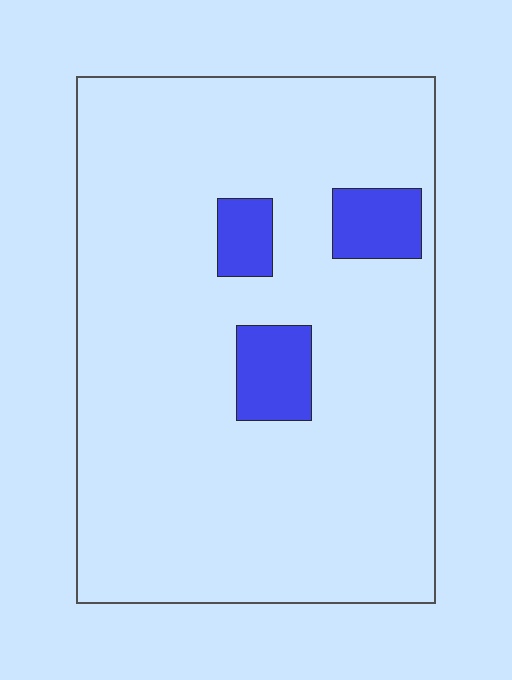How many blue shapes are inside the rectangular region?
3.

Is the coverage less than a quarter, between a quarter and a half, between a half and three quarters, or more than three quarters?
Less than a quarter.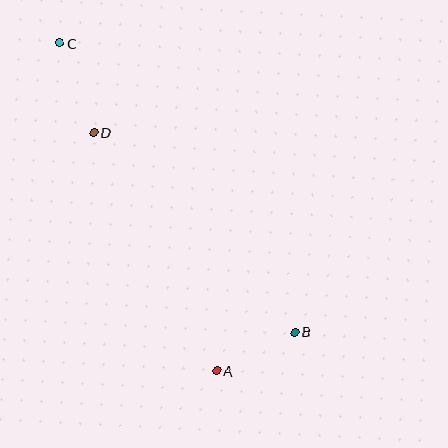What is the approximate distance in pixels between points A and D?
The distance between A and D is approximately 268 pixels.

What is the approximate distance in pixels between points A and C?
The distance between A and C is approximately 363 pixels.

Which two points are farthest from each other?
Points B and C are farthest from each other.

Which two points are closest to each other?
Points A and B are closest to each other.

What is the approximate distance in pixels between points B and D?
The distance between B and D is approximately 283 pixels.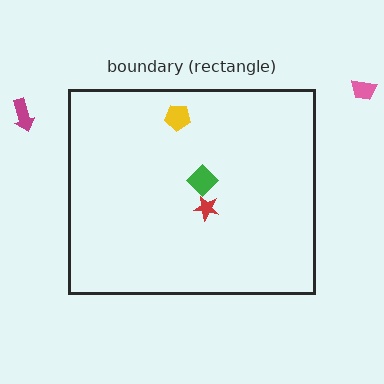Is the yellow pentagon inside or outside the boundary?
Inside.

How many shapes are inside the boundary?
3 inside, 2 outside.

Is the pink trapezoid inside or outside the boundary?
Outside.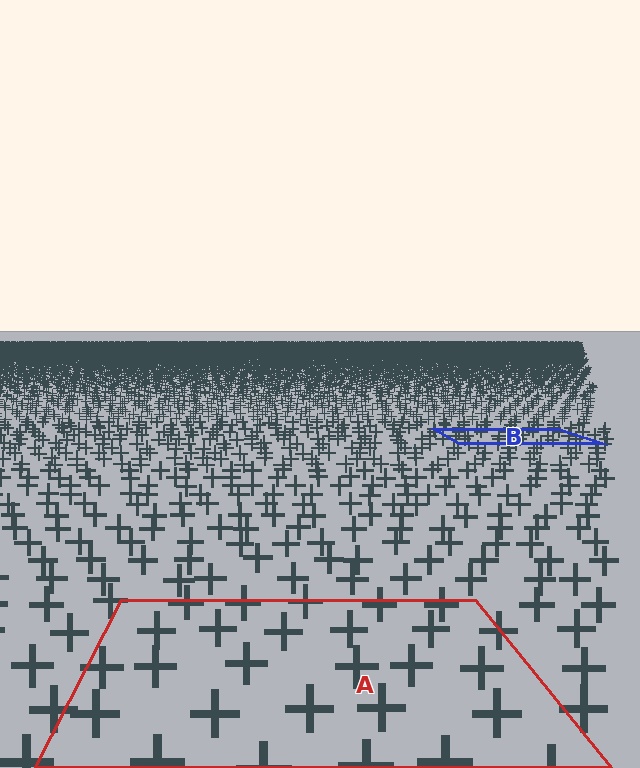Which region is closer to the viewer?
Region A is closer. The texture elements there are larger and more spread out.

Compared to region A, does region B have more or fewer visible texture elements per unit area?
Region B has more texture elements per unit area — they are packed more densely because it is farther away.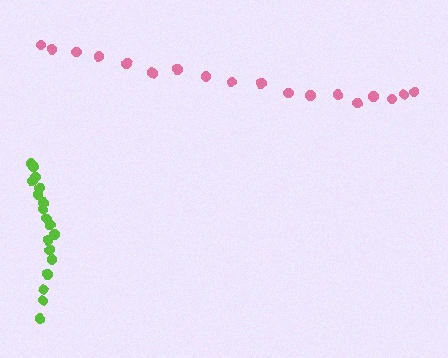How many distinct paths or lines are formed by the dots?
There are 2 distinct paths.